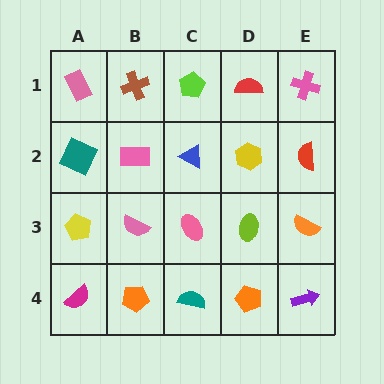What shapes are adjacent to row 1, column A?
A teal square (row 2, column A), a brown cross (row 1, column B).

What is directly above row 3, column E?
A red semicircle.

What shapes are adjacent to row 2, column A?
A pink rectangle (row 1, column A), a yellow pentagon (row 3, column A), a pink rectangle (row 2, column B).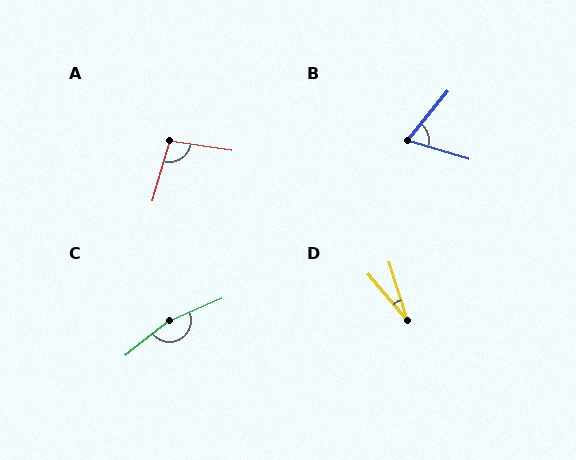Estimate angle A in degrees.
Approximately 97 degrees.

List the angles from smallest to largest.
D (22°), B (67°), A (97°), C (165°).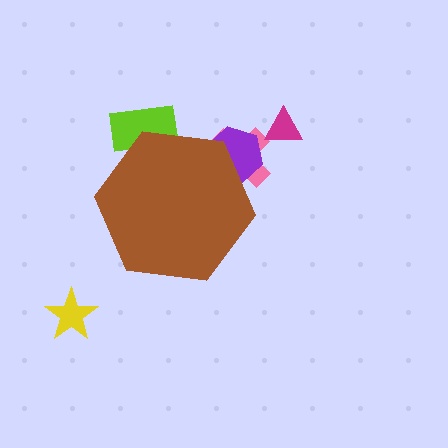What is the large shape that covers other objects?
A brown hexagon.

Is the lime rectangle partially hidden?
Yes, the lime rectangle is partially hidden behind the brown hexagon.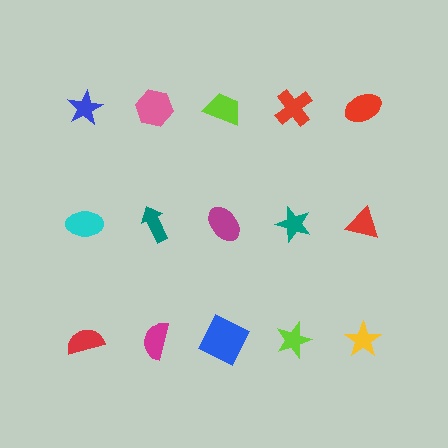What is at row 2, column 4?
A teal star.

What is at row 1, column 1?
A blue star.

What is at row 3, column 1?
A red semicircle.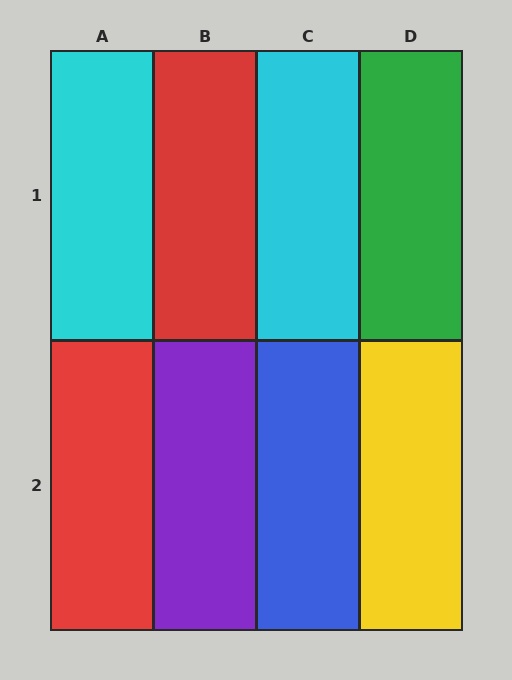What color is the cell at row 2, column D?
Yellow.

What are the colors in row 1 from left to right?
Cyan, red, cyan, green.